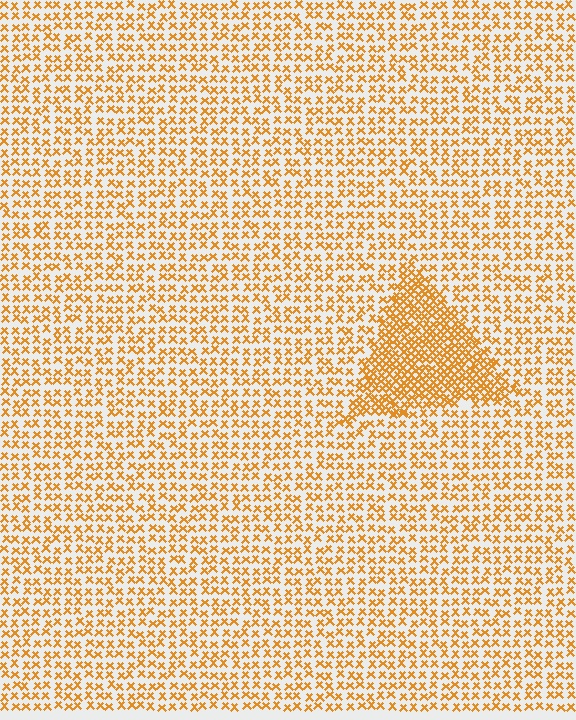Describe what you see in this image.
The image contains small orange elements arranged at two different densities. A triangle-shaped region is visible where the elements are more densely packed than the surrounding area.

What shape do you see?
I see a triangle.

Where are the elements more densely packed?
The elements are more densely packed inside the triangle boundary.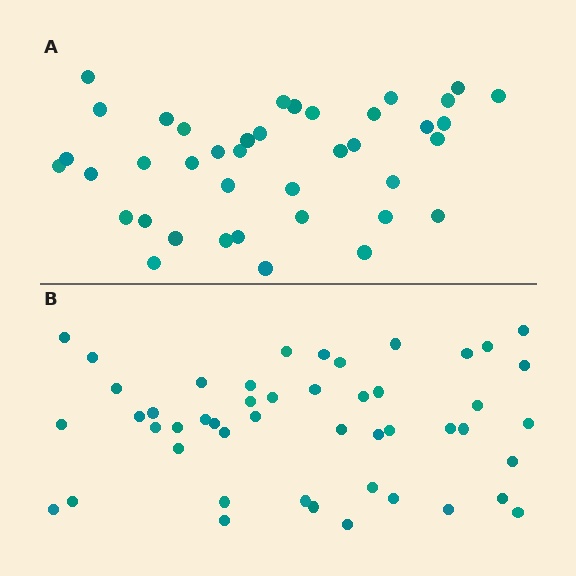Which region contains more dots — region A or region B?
Region B (the bottom region) has more dots.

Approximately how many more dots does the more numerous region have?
Region B has roughly 8 or so more dots than region A.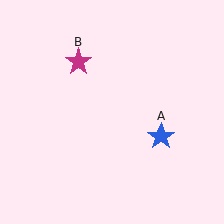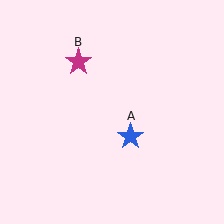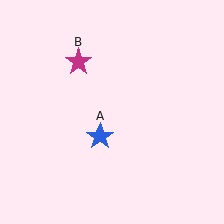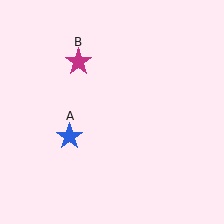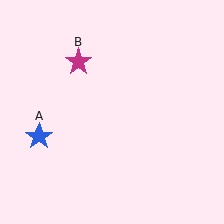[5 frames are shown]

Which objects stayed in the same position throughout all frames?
Magenta star (object B) remained stationary.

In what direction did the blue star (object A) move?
The blue star (object A) moved left.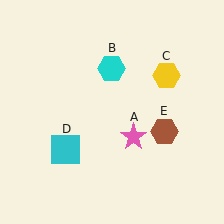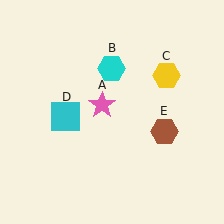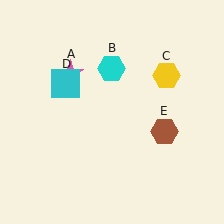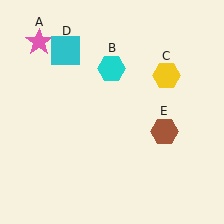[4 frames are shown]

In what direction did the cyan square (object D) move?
The cyan square (object D) moved up.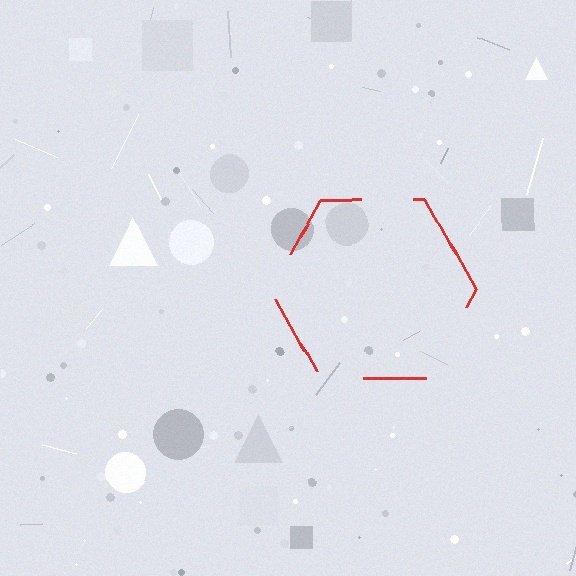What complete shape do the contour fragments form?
The contour fragments form a hexagon.